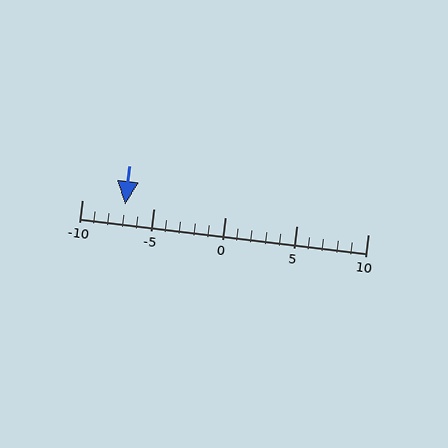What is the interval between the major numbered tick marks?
The major tick marks are spaced 5 units apart.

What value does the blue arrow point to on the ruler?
The blue arrow points to approximately -7.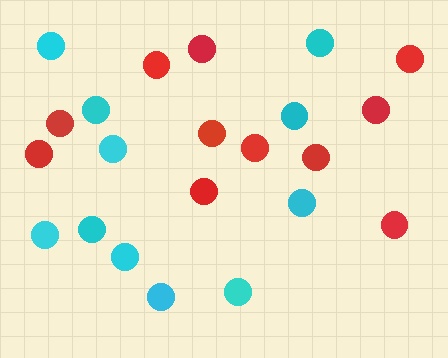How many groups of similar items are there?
There are 2 groups: one group of red circles (11) and one group of cyan circles (11).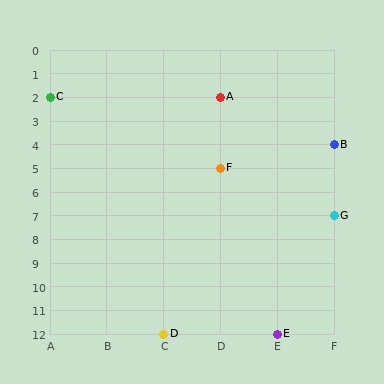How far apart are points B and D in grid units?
Points B and D are 3 columns and 8 rows apart (about 8.5 grid units diagonally).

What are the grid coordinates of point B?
Point B is at grid coordinates (F, 4).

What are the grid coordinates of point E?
Point E is at grid coordinates (E, 12).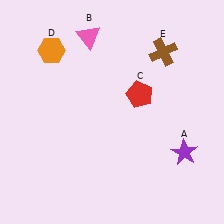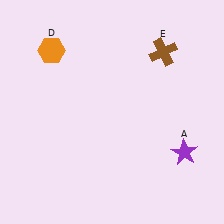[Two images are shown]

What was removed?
The red pentagon (C), the pink triangle (B) were removed in Image 2.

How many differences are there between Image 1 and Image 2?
There are 2 differences between the two images.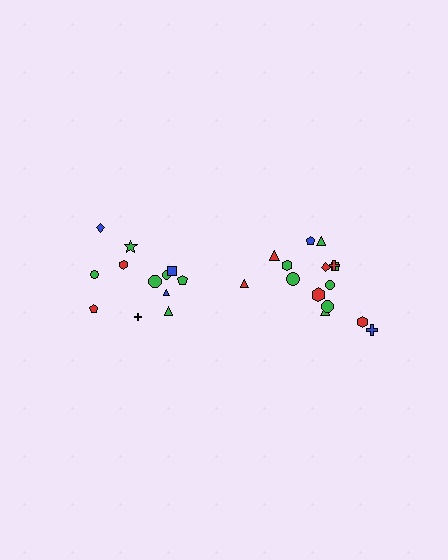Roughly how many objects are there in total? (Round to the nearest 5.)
Roughly 25 objects in total.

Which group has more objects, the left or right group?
The right group.